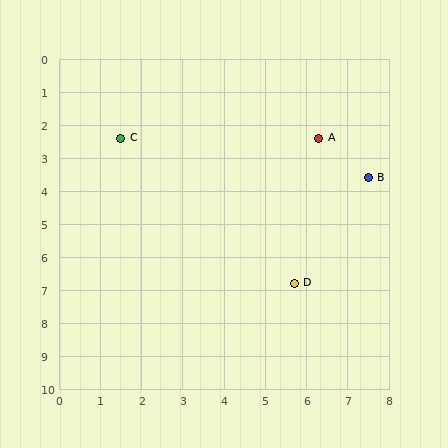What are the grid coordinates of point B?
Point B is at approximately (7.5, 3.6).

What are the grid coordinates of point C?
Point C is at approximately (1.5, 2.4).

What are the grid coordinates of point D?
Point D is at approximately (5.7, 6.8).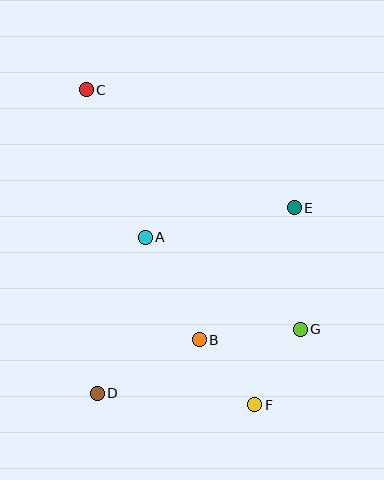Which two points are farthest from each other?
Points C and F are farthest from each other.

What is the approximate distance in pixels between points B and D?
The distance between B and D is approximately 115 pixels.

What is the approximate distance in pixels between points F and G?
The distance between F and G is approximately 88 pixels.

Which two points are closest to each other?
Points B and F are closest to each other.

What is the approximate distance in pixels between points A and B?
The distance between A and B is approximately 116 pixels.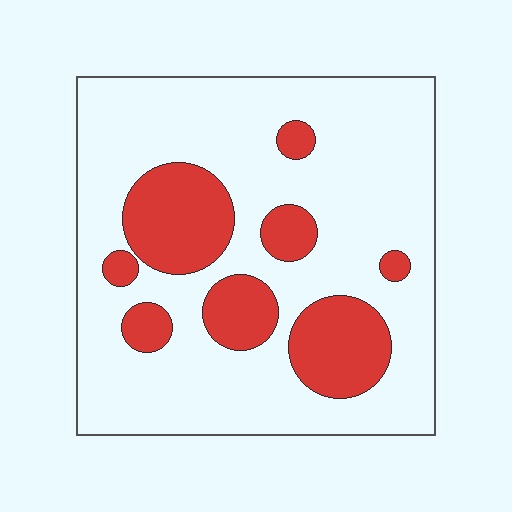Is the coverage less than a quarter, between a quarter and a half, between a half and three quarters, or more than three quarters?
Less than a quarter.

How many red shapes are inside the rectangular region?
8.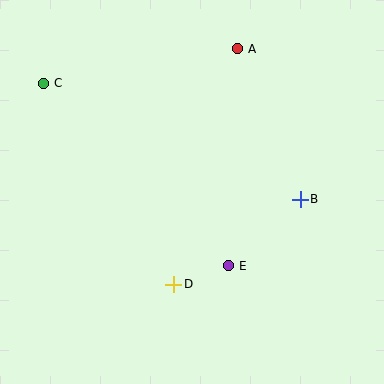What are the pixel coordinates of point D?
Point D is at (174, 284).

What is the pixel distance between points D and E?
The distance between D and E is 58 pixels.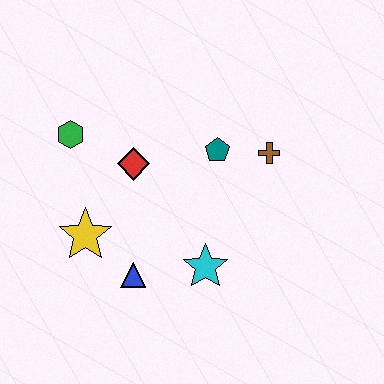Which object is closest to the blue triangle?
The yellow star is closest to the blue triangle.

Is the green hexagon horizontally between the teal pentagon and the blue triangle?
No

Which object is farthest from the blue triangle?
The brown cross is farthest from the blue triangle.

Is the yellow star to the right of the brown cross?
No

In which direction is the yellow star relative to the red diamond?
The yellow star is below the red diamond.